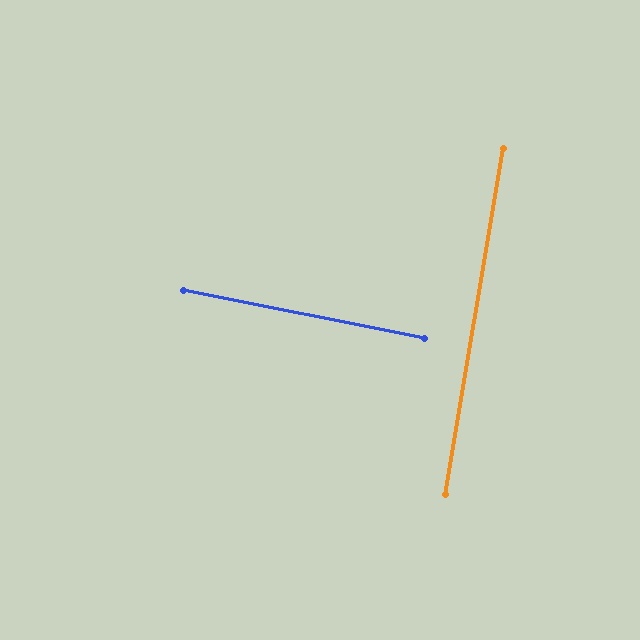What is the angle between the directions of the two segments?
Approximately 88 degrees.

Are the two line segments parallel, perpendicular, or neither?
Perpendicular — they meet at approximately 88°.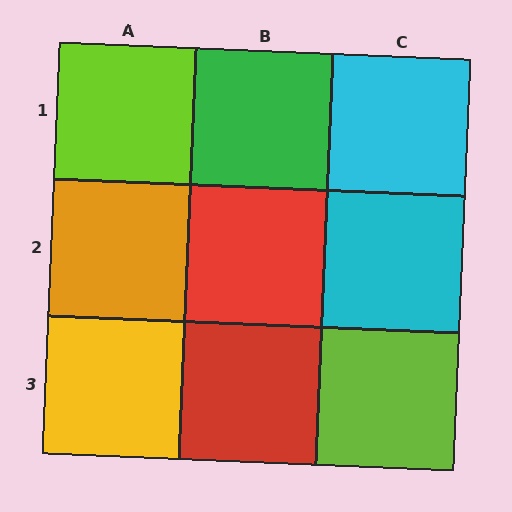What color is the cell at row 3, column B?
Red.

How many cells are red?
2 cells are red.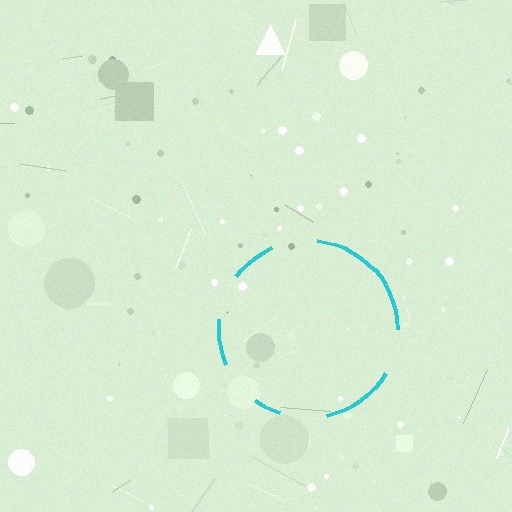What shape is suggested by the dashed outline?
The dashed outline suggests a circle.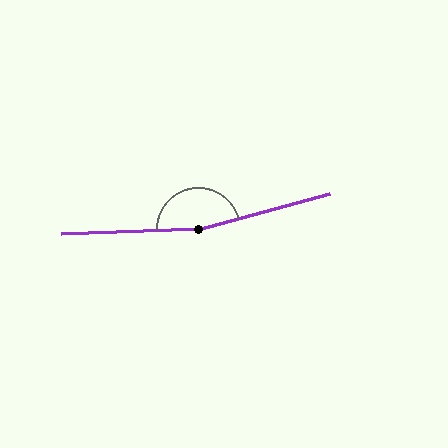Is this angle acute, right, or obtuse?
It is obtuse.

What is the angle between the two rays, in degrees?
Approximately 167 degrees.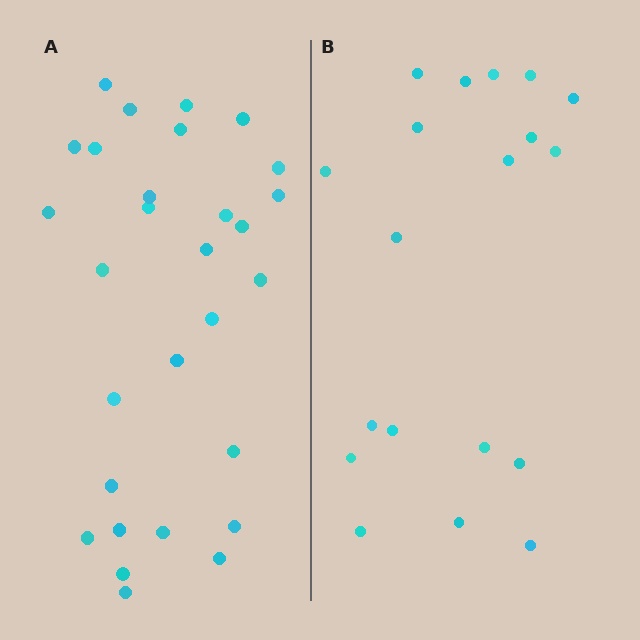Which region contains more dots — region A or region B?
Region A (the left region) has more dots.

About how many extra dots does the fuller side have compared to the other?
Region A has roughly 10 or so more dots than region B.